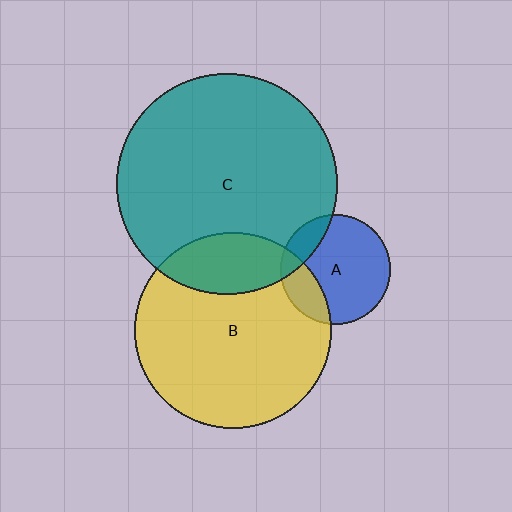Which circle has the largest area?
Circle C (teal).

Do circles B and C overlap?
Yes.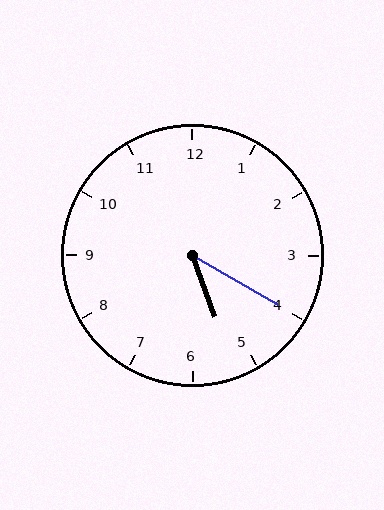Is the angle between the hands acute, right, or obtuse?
It is acute.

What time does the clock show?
5:20.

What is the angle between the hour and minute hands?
Approximately 40 degrees.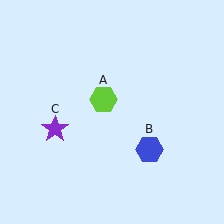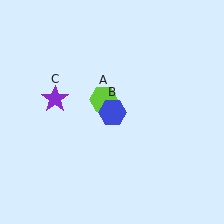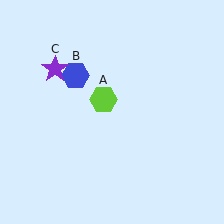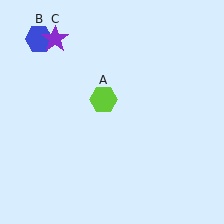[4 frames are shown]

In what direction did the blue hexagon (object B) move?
The blue hexagon (object B) moved up and to the left.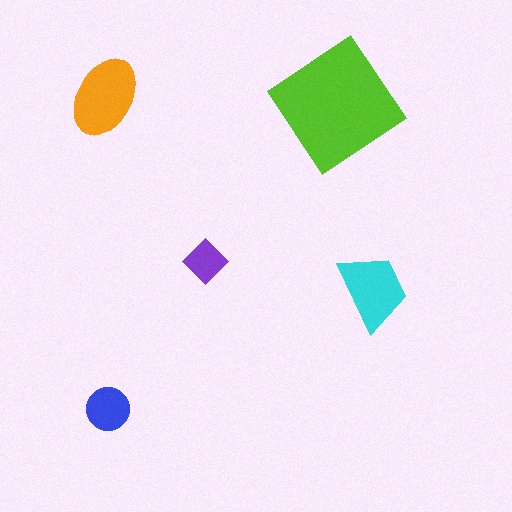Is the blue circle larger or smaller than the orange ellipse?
Smaller.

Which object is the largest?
The lime diamond.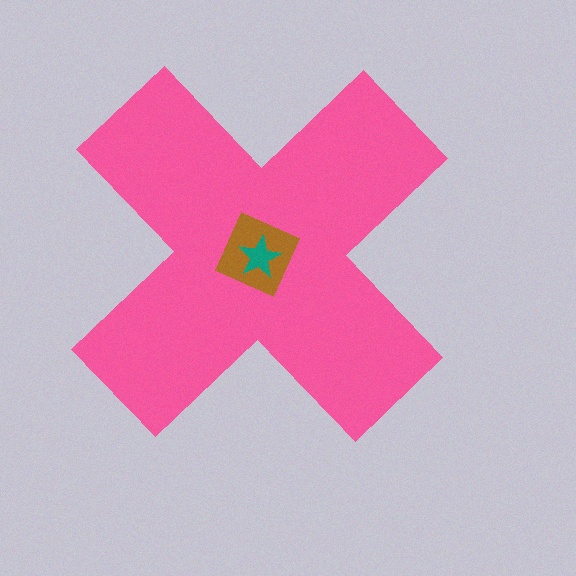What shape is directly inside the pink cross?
The brown square.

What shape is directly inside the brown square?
The teal star.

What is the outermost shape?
The pink cross.